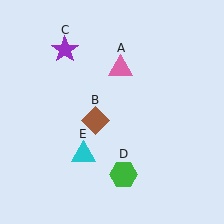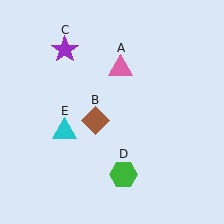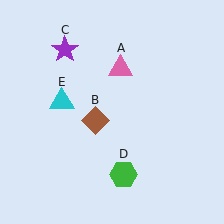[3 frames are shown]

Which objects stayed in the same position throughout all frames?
Pink triangle (object A) and brown diamond (object B) and purple star (object C) and green hexagon (object D) remained stationary.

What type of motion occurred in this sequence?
The cyan triangle (object E) rotated clockwise around the center of the scene.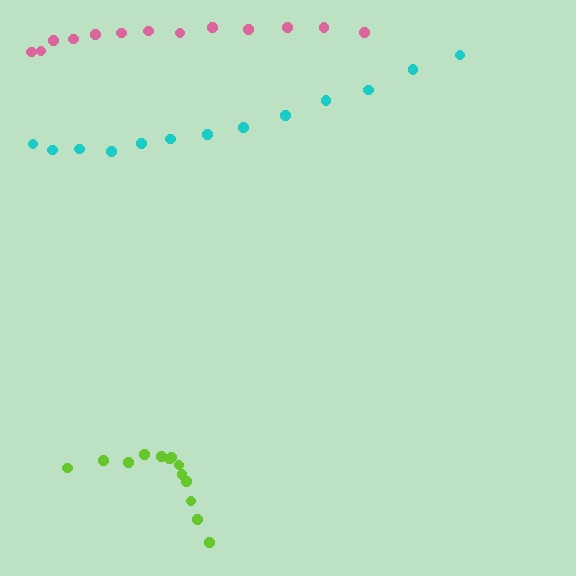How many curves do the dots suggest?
There are 3 distinct paths.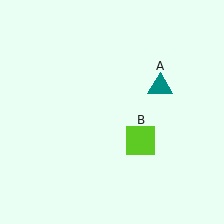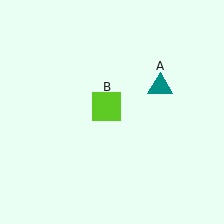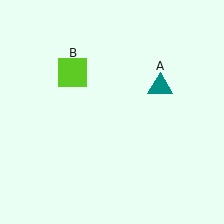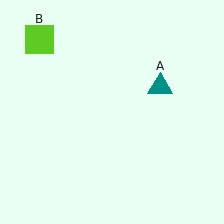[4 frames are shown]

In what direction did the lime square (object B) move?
The lime square (object B) moved up and to the left.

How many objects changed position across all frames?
1 object changed position: lime square (object B).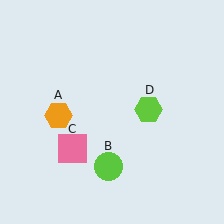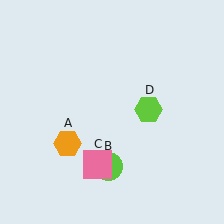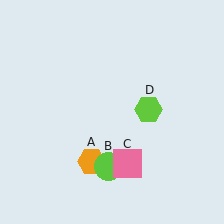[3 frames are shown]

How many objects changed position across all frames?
2 objects changed position: orange hexagon (object A), pink square (object C).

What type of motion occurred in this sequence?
The orange hexagon (object A), pink square (object C) rotated counterclockwise around the center of the scene.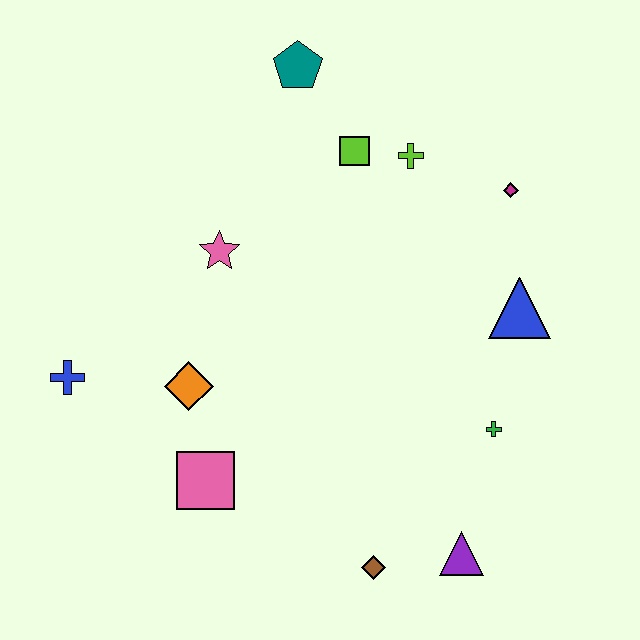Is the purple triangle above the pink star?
No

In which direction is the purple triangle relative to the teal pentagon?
The purple triangle is below the teal pentagon.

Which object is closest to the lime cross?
The lime square is closest to the lime cross.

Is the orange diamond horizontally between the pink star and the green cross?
No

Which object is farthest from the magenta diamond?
The blue cross is farthest from the magenta diamond.